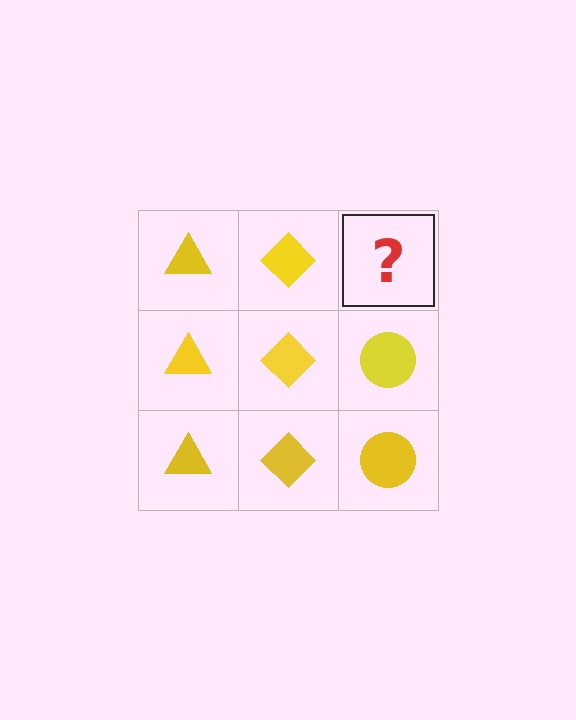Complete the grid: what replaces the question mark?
The question mark should be replaced with a yellow circle.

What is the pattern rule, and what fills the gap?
The rule is that each column has a consistent shape. The gap should be filled with a yellow circle.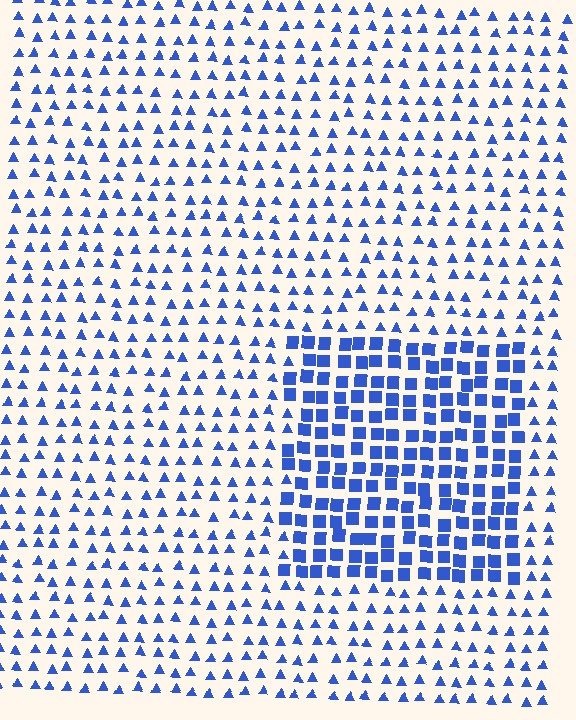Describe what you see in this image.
The image is filled with small blue elements arranged in a uniform grid. A rectangle-shaped region contains squares, while the surrounding area contains triangles. The boundary is defined purely by the change in element shape.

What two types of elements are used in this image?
The image uses squares inside the rectangle region and triangles outside it.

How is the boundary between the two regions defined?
The boundary is defined by a change in element shape: squares inside vs. triangles outside. All elements share the same color and spacing.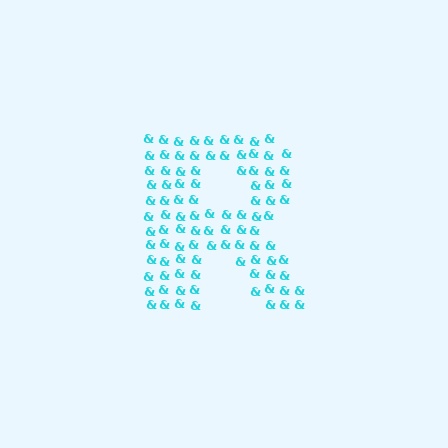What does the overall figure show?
The overall figure shows the letter R.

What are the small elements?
The small elements are ampersands.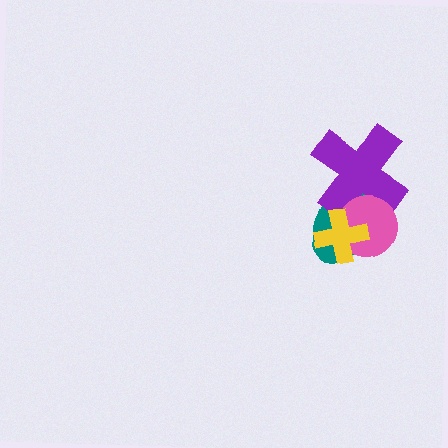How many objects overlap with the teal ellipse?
3 objects overlap with the teal ellipse.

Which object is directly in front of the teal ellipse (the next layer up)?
The purple cross is directly in front of the teal ellipse.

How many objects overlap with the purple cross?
3 objects overlap with the purple cross.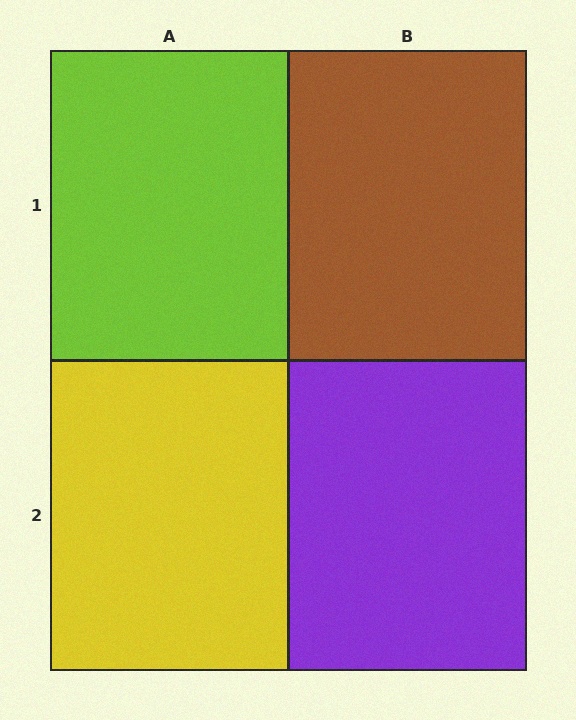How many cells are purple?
1 cell is purple.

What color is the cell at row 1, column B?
Brown.